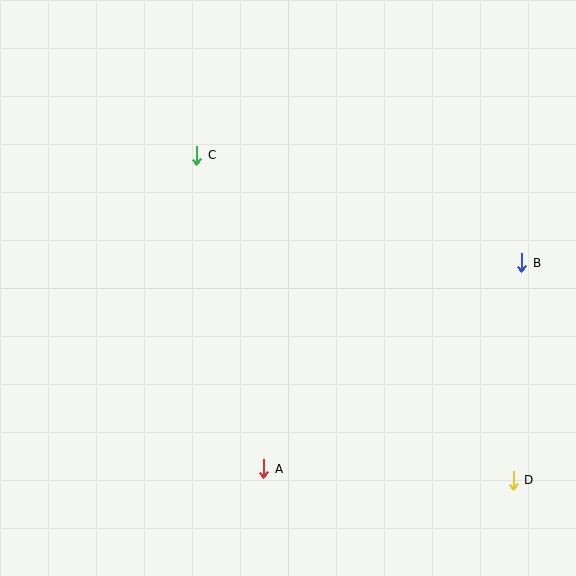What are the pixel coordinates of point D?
Point D is at (513, 480).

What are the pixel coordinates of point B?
Point B is at (522, 263).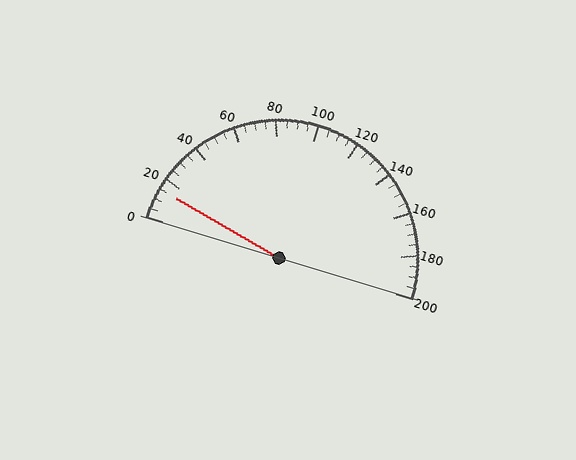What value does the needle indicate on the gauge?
The needle indicates approximately 15.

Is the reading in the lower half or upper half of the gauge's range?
The reading is in the lower half of the range (0 to 200).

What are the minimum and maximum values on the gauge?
The gauge ranges from 0 to 200.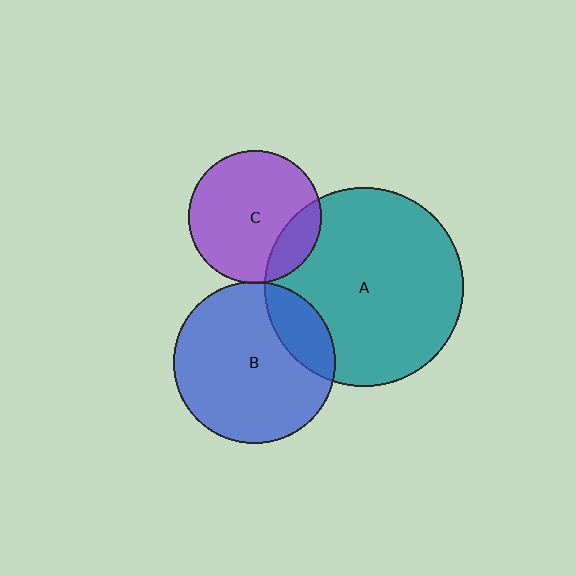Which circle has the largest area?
Circle A (teal).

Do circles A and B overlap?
Yes.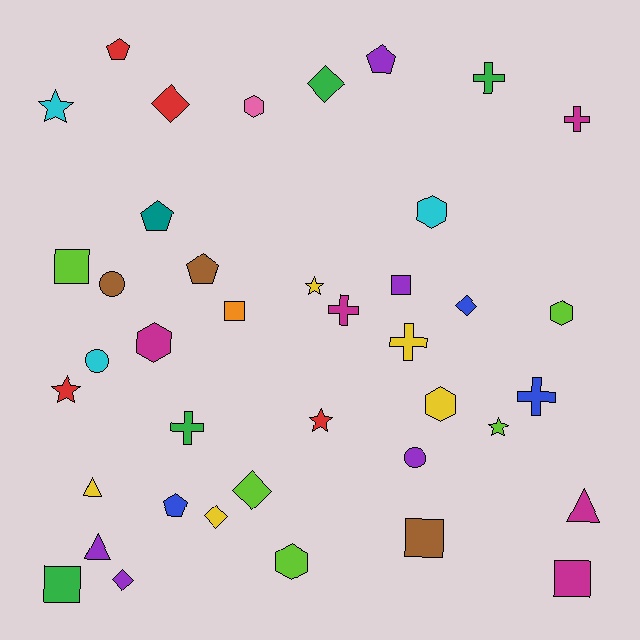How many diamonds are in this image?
There are 6 diamonds.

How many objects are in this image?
There are 40 objects.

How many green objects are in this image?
There are 4 green objects.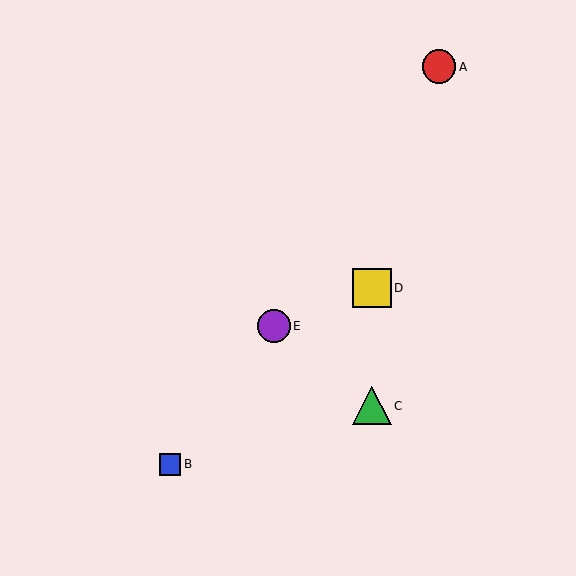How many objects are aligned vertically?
2 objects (C, D) are aligned vertically.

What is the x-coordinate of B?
Object B is at x≈170.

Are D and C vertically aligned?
Yes, both are at x≈372.